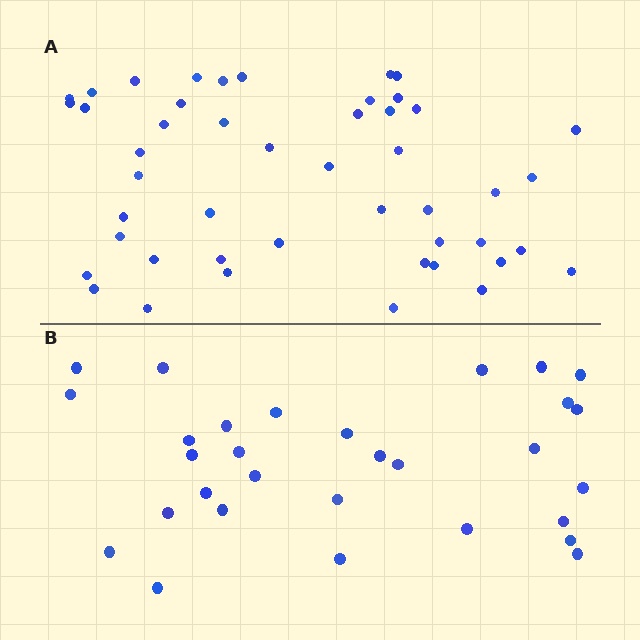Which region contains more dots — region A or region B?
Region A (the top region) has more dots.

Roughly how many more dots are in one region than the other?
Region A has approximately 15 more dots than region B.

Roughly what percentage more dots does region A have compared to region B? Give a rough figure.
About 55% more.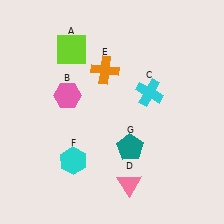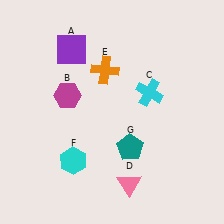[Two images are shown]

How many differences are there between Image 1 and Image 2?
There are 2 differences between the two images.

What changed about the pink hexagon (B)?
In Image 1, B is pink. In Image 2, it changed to magenta.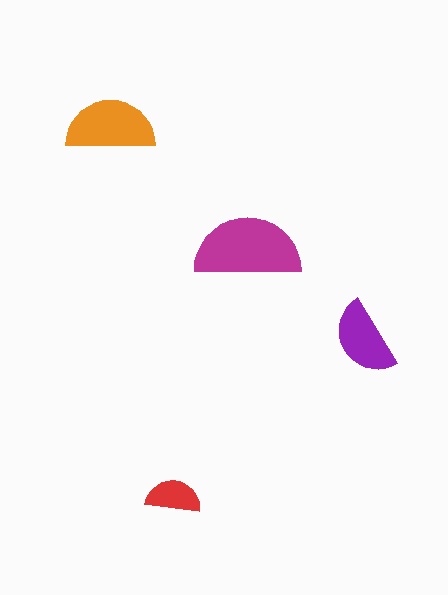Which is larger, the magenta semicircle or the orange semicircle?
The magenta one.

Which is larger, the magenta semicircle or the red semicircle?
The magenta one.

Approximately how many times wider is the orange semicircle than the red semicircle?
About 1.5 times wider.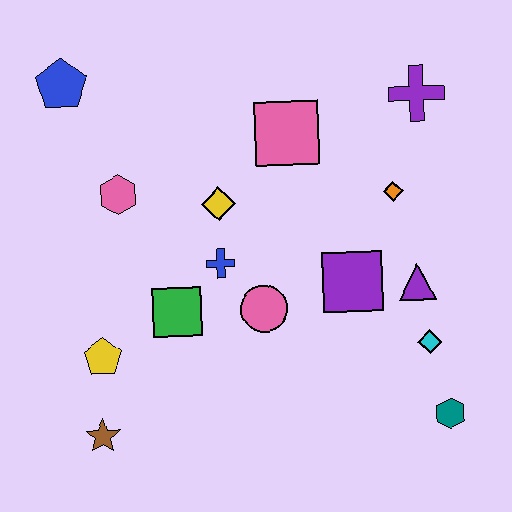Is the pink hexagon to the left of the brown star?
No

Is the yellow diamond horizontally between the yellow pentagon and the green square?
No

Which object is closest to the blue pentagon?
The pink hexagon is closest to the blue pentagon.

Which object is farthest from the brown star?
The purple cross is farthest from the brown star.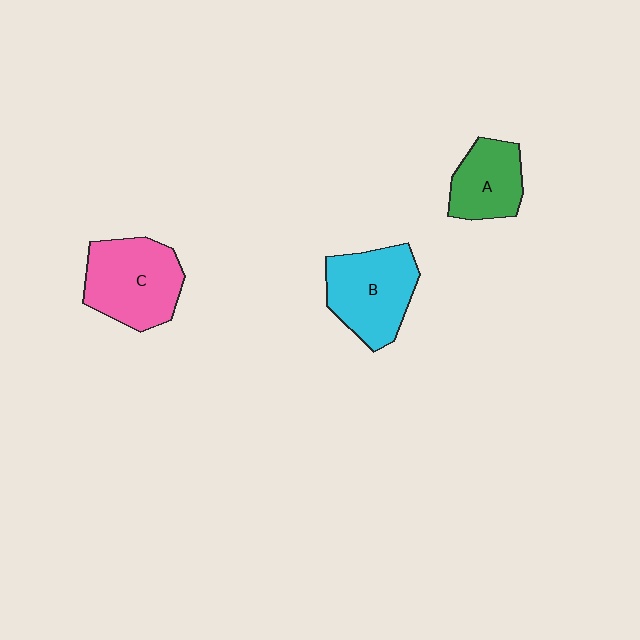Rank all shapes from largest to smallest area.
From largest to smallest: C (pink), B (cyan), A (green).